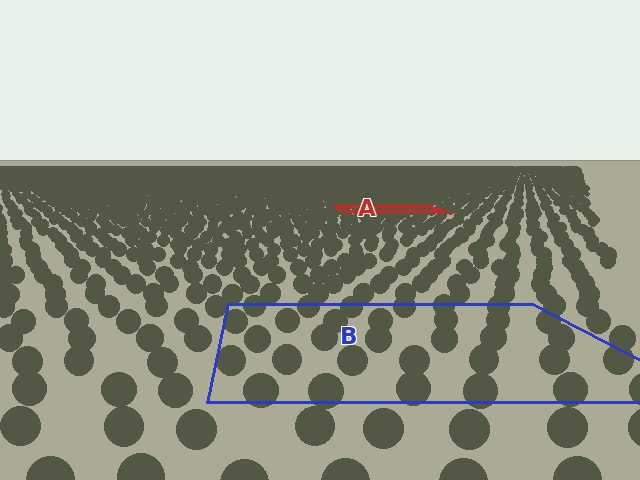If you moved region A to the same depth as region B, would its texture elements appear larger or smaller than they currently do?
They would appear larger. At a closer depth, the same texture elements are projected at a bigger on-screen size.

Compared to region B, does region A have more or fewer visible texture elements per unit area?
Region A has more texture elements per unit area — they are packed more densely because it is farther away.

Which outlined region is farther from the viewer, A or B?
Region A is farther from the viewer — the texture elements inside it appear smaller and more densely packed.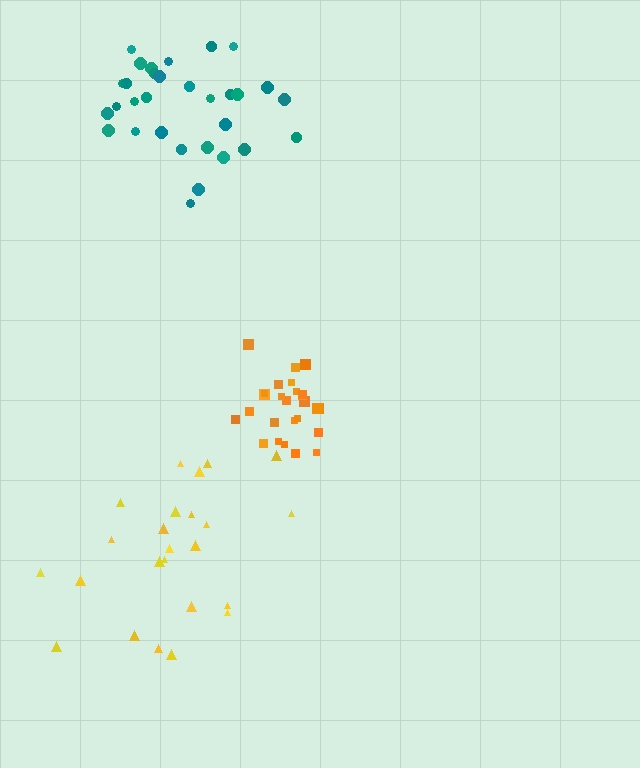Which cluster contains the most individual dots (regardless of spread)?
Teal (31).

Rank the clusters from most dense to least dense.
orange, teal, yellow.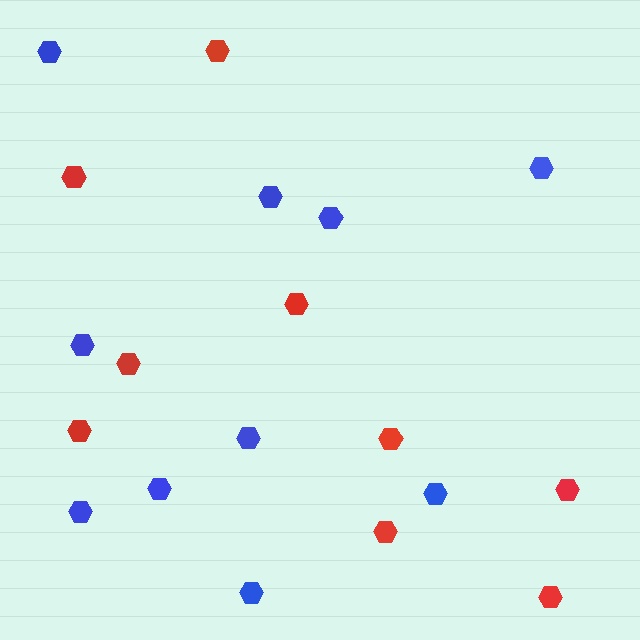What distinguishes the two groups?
There are 2 groups: one group of blue hexagons (10) and one group of red hexagons (9).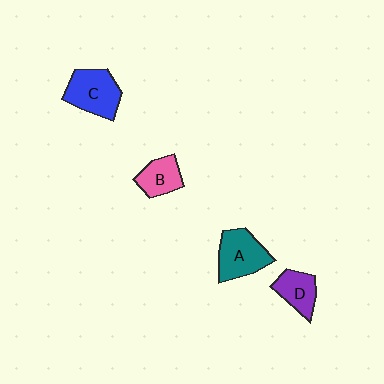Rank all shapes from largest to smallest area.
From largest to smallest: C (blue), A (teal), D (purple), B (pink).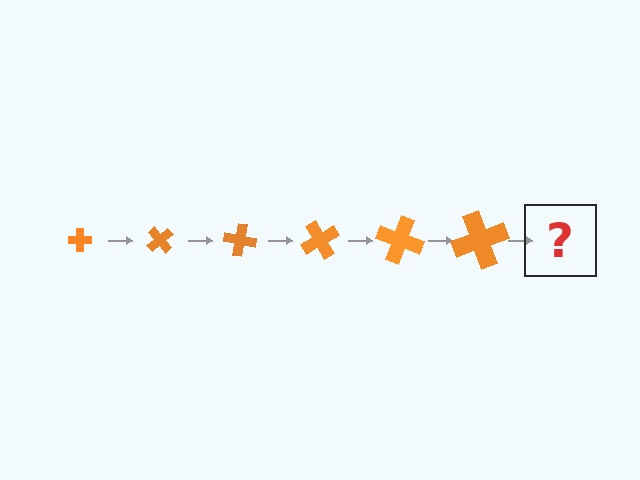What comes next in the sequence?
The next element should be a cross, larger than the previous one and rotated 300 degrees from the start.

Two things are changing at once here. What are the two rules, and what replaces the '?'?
The two rules are that the cross grows larger each step and it rotates 50 degrees each step. The '?' should be a cross, larger than the previous one and rotated 300 degrees from the start.